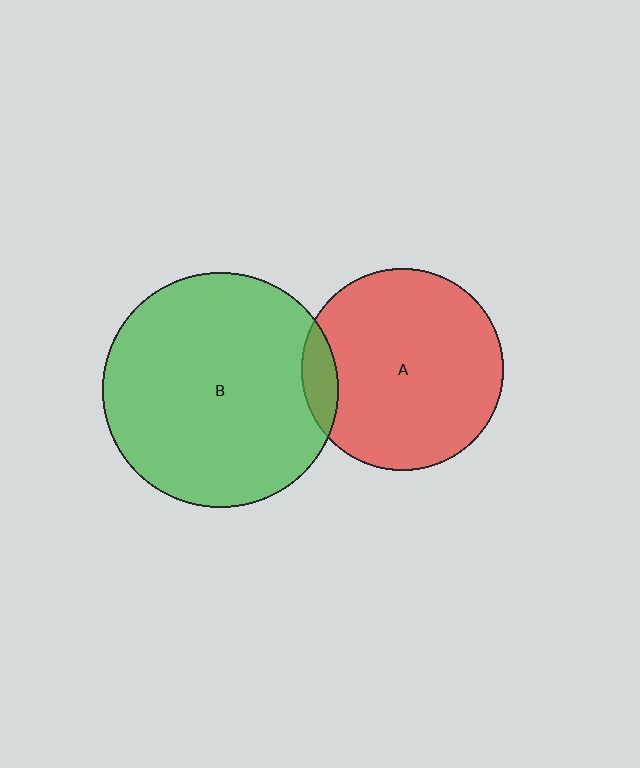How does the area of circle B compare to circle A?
Approximately 1.4 times.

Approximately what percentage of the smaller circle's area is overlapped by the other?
Approximately 10%.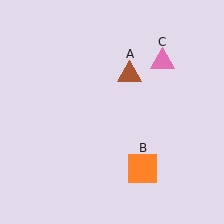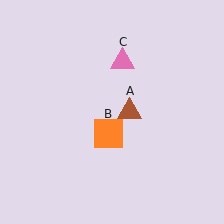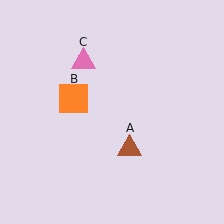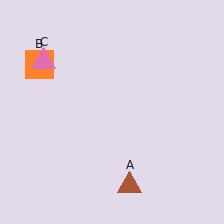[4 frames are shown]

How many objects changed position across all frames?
3 objects changed position: brown triangle (object A), orange square (object B), pink triangle (object C).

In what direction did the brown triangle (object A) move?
The brown triangle (object A) moved down.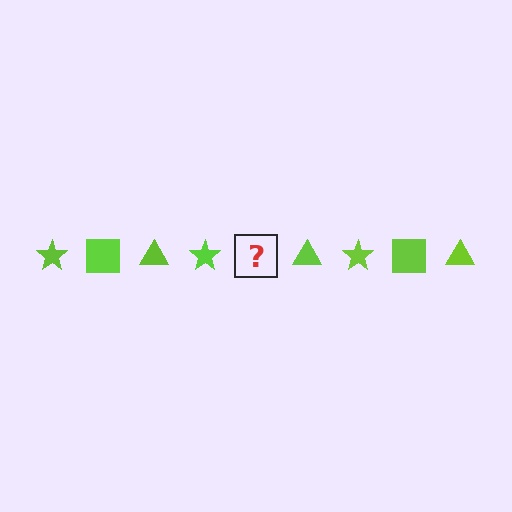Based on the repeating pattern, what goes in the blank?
The blank should be a lime square.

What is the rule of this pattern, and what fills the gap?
The rule is that the pattern cycles through star, square, triangle shapes in lime. The gap should be filled with a lime square.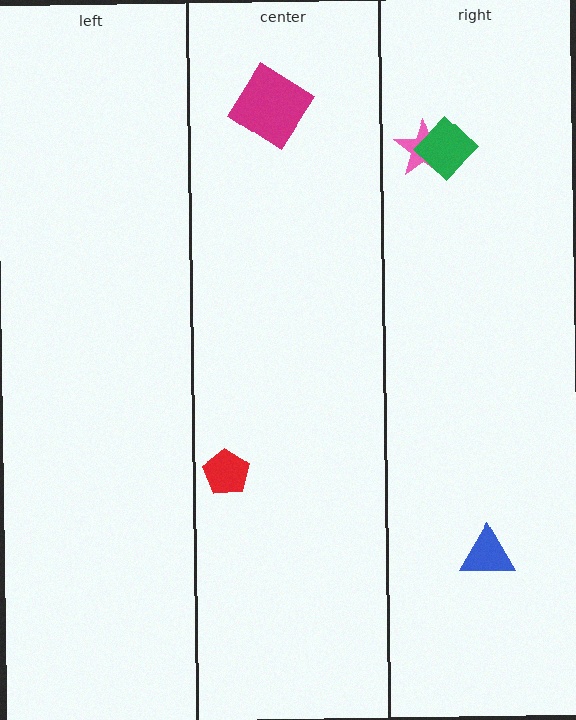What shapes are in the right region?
The blue triangle, the pink star, the green diamond.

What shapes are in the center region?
The red pentagon, the magenta diamond.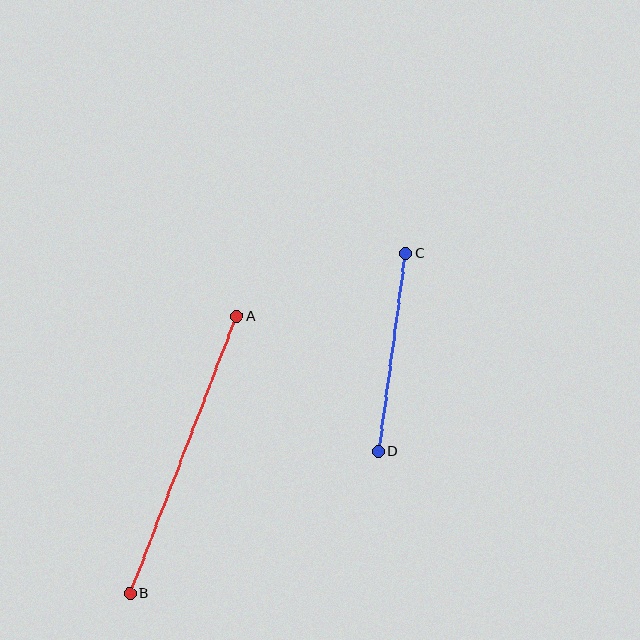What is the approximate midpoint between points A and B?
The midpoint is at approximately (183, 455) pixels.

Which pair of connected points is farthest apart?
Points A and B are farthest apart.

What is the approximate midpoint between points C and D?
The midpoint is at approximately (392, 353) pixels.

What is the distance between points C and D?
The distance is approximately 200 pixels.